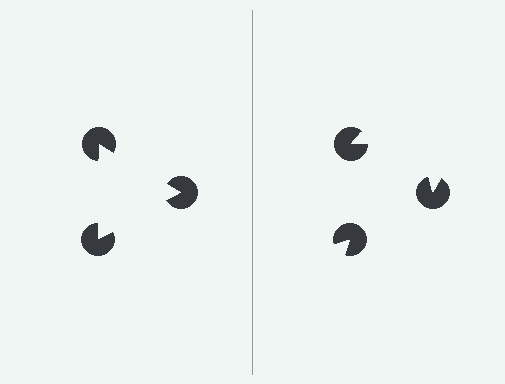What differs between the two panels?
The pac-man discs are positioned identically on both sides; only the wedge orientations differ. On the left they align to a triangle; on the right they are misaligned.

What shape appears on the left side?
An illusory triangle.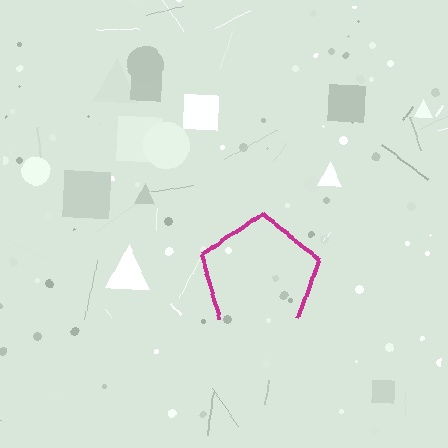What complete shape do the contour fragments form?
The contour fragments form a pentagon.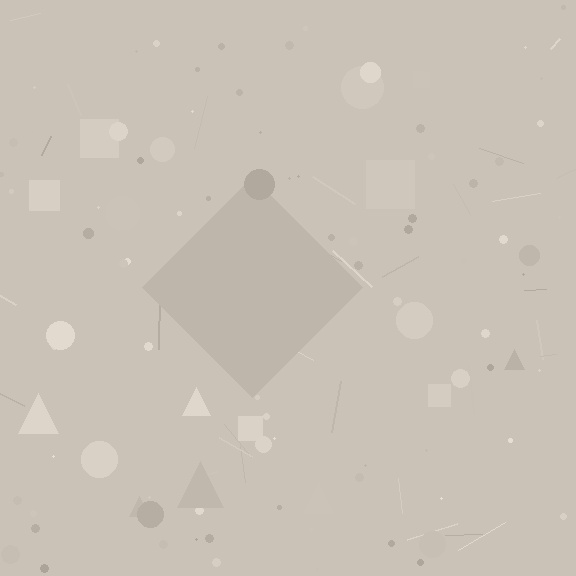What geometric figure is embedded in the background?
A diamond is embedded in the background.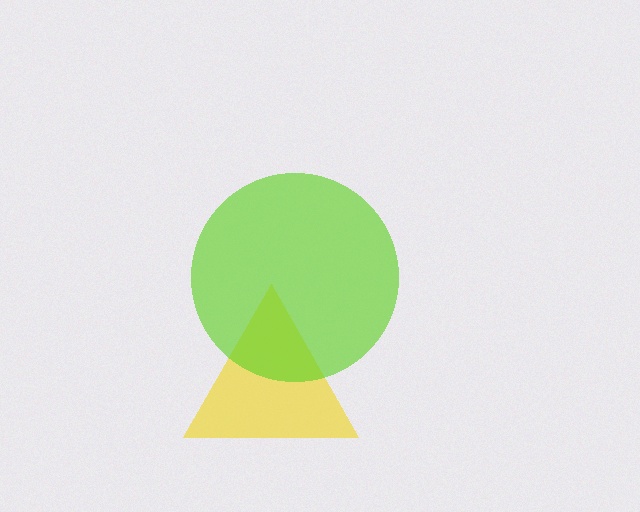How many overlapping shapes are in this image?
There are 2 overlapping shapes in the image.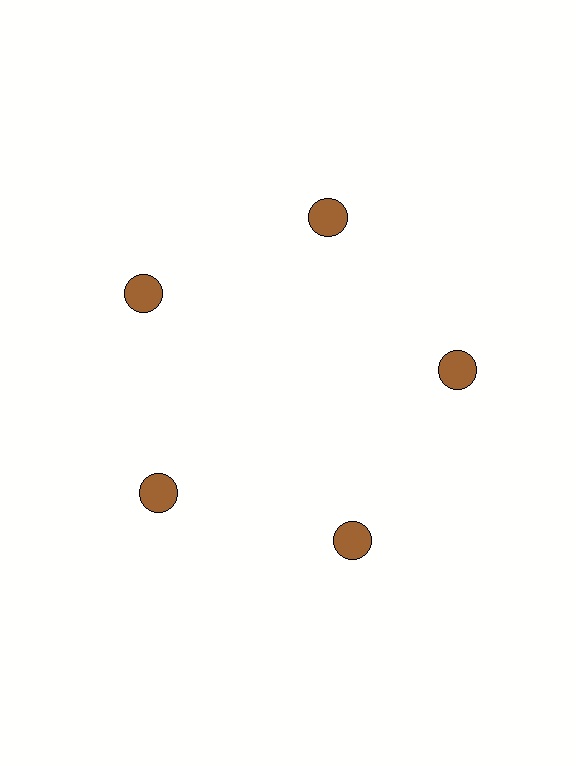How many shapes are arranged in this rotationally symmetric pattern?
There are 5 shapes, arranged in 5 groups of 1.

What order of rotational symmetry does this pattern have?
This pattern has 5-fold rotational symmetry.